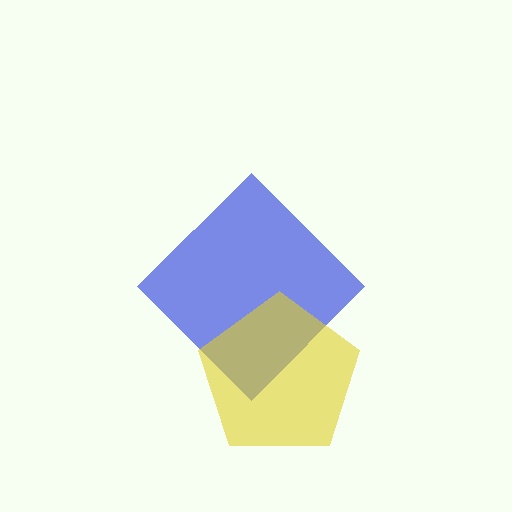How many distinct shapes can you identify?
There are 2 distinct shapes: a blue diamond, a yellow pentagon.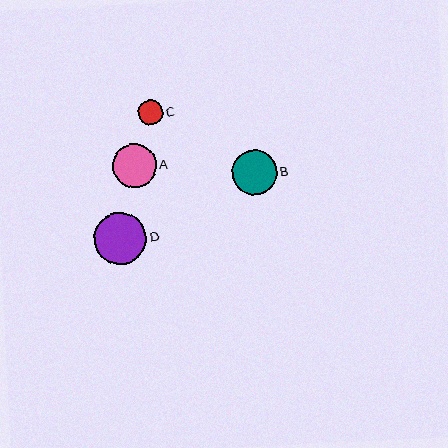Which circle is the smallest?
Circle C is the smallest with a size of approximately 25 pixels.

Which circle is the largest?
Circle D is the largest with a size of approximately 52 pixels.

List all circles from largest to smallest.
From largest to smallest: D, B, A, C.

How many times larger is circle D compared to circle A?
Circle D is approximately 1.2 times the size of circle A.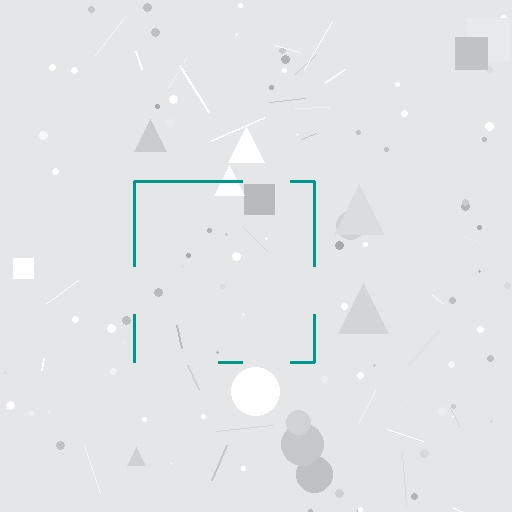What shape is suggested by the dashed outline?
The dashed outline suggests a square.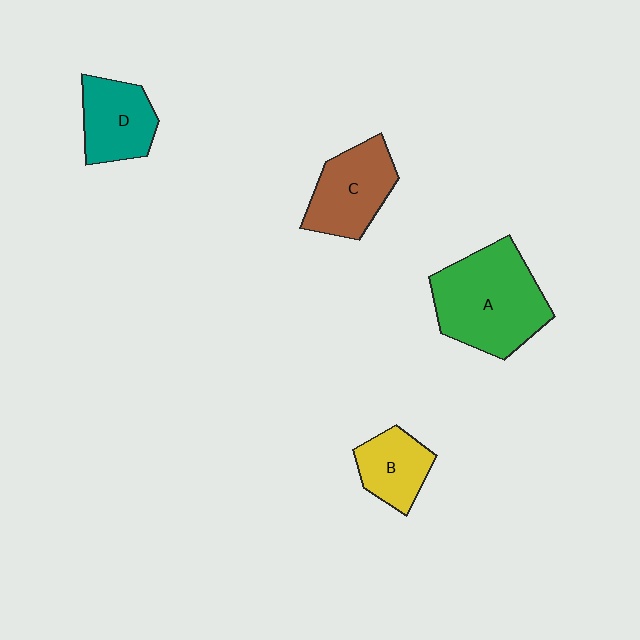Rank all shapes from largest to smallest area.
From largest to smallest: A (green), C (brown), D (teal), B (yellow).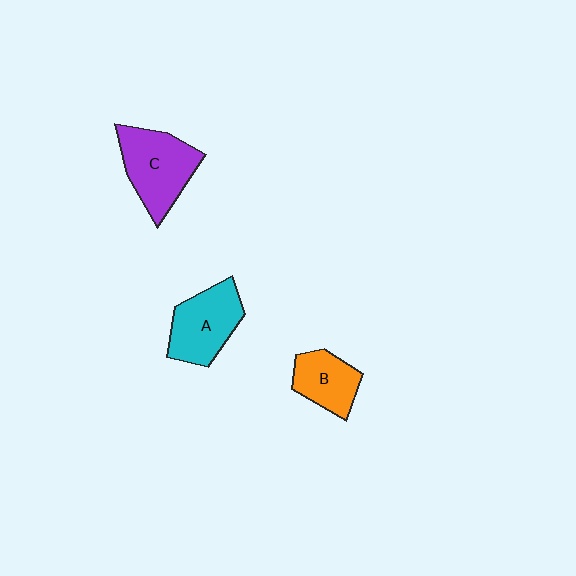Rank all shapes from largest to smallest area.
From largest to smallest: C (purple), A (cyan), B (orange).